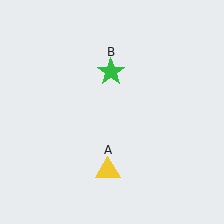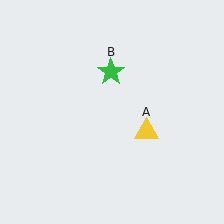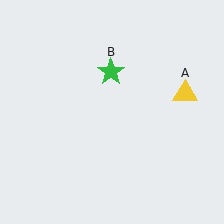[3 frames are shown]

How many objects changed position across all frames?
1 object changed position: yellow triangle (object A).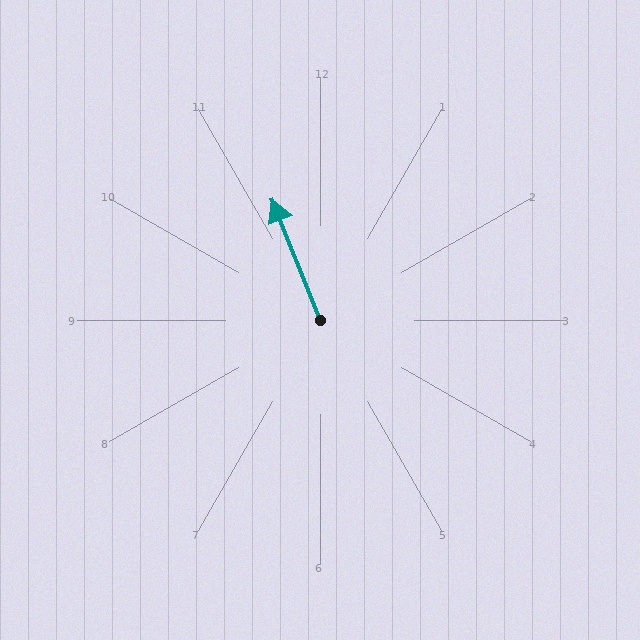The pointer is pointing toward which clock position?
Roughly 11 o'clock.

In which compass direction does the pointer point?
North.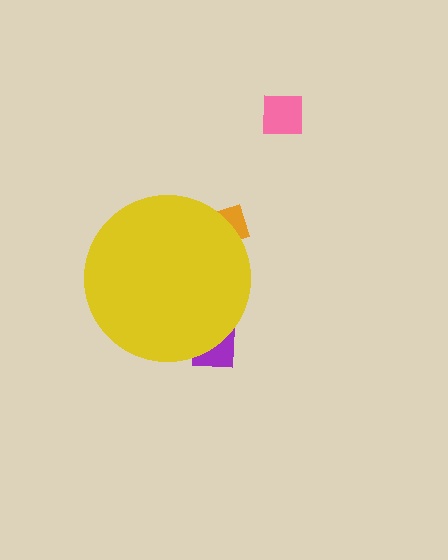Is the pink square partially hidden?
No, the pink square is fully visible.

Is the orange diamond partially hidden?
Yes, the orange diamond is partially hidden behind the yellow circle.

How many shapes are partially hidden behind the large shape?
2 shapes are partially hidden.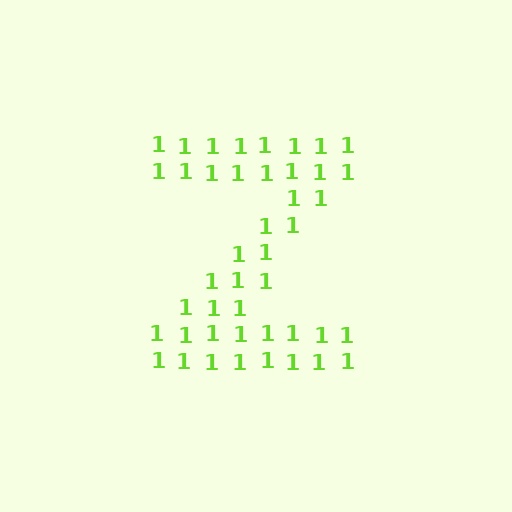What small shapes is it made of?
It is made of small digit 1's.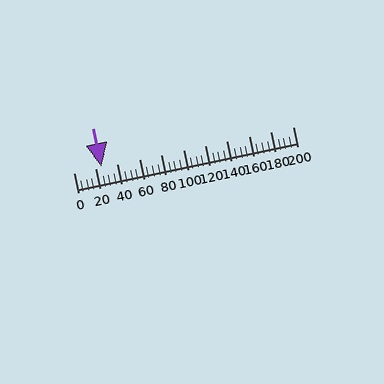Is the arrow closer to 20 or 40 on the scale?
The arrow is closer to 20.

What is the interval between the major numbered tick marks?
The major tick marks are spaced 20 units apart.